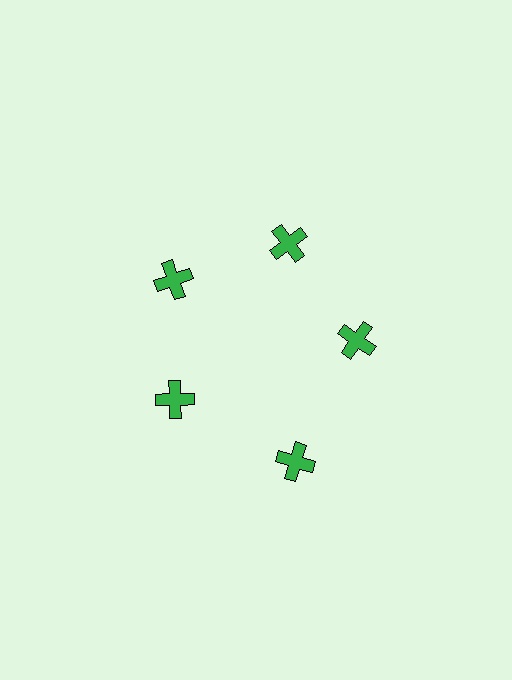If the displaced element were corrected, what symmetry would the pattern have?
It would have 5-fold rotational symmetry — the pattern would map onto itself every 72 degrees.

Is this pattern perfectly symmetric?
No. The 5 green crosses are arranged in a ring, but one element near the 5 o'clock position is pushed outward from the center, breaking the 5-fold rotational symmetry.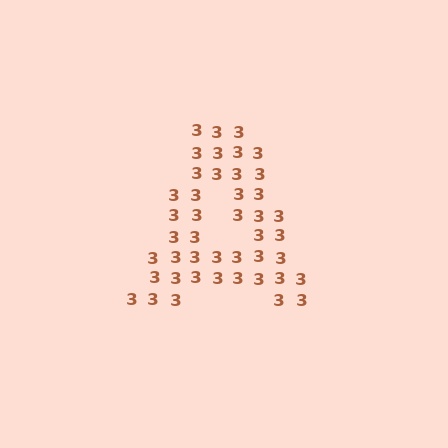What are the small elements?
The small elements are digit 3's.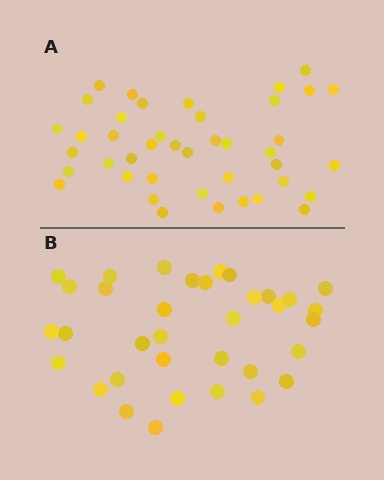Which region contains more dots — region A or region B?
Region A (the top region) has more dots.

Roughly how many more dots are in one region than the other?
Region A has roughly 8 or so more dots than region B.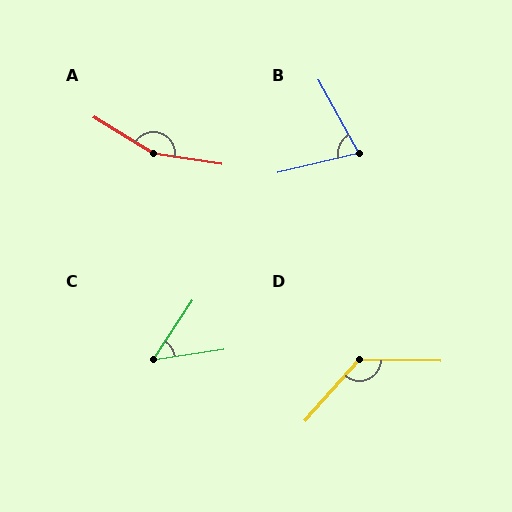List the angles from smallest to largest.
C (48°), B (75°), D (130°), A (157°).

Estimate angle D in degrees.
Approximately 130 degrees.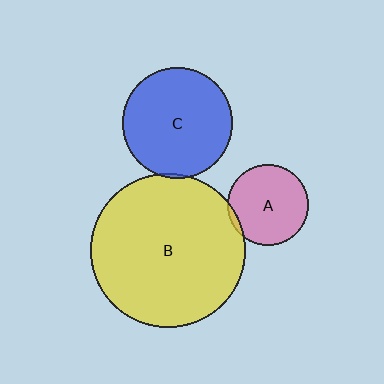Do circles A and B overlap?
Yes.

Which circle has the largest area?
Circle B (yellow).